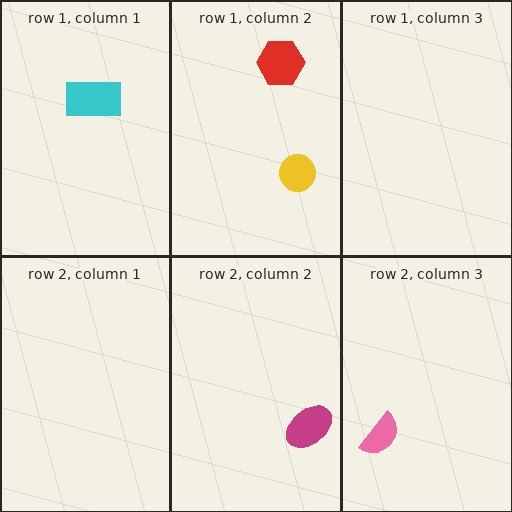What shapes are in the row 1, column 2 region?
The red hexagon, the yellow circle.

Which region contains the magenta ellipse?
The row 2, column 2 region.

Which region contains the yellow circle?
The row 1, column 2 region.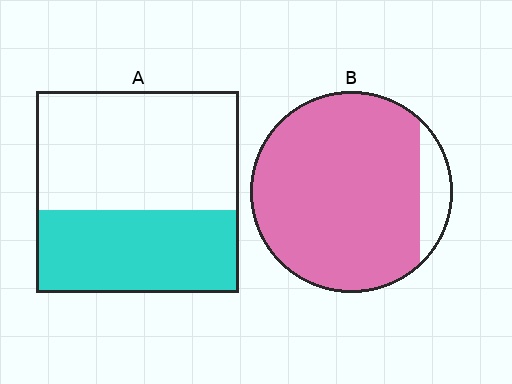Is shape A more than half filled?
No.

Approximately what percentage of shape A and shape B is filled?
A is approximately 40% and B is approximately 90%.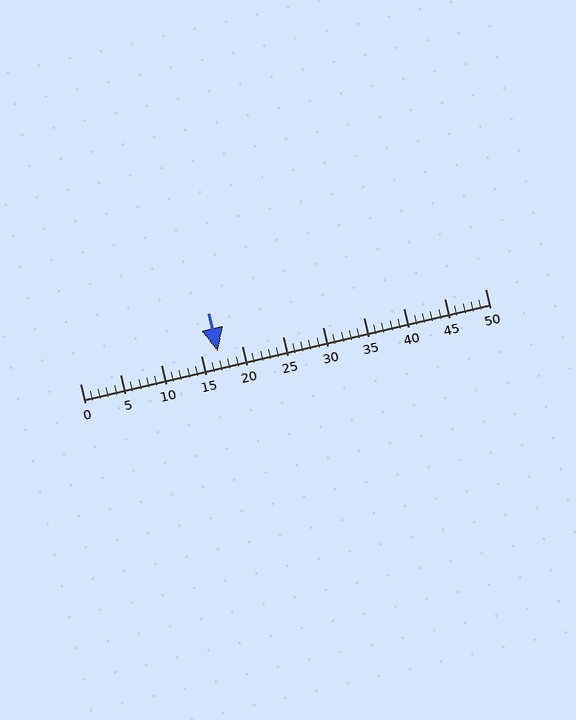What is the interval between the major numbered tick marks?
The major tick marks are spaced 5 units apart.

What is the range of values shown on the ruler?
The ruler shows values from 0 to 50.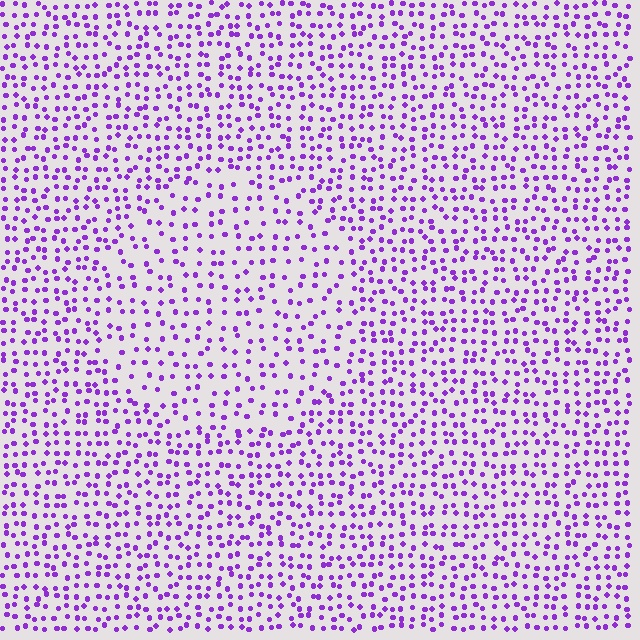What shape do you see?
I see a circle.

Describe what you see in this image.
The image contains small purple elements arranged at two different densities. A circle-shaped region is visible where the elements are less densely packed than the surrounding area.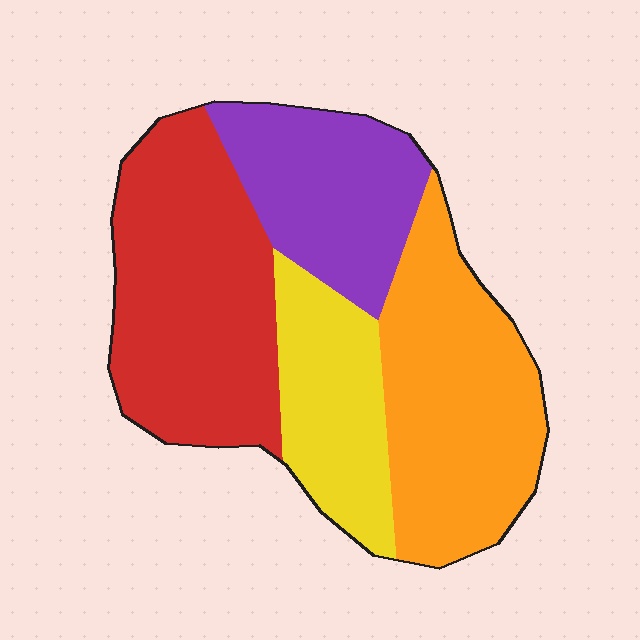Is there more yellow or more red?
Red.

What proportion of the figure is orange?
Orange covers roughly 30% of the figure.